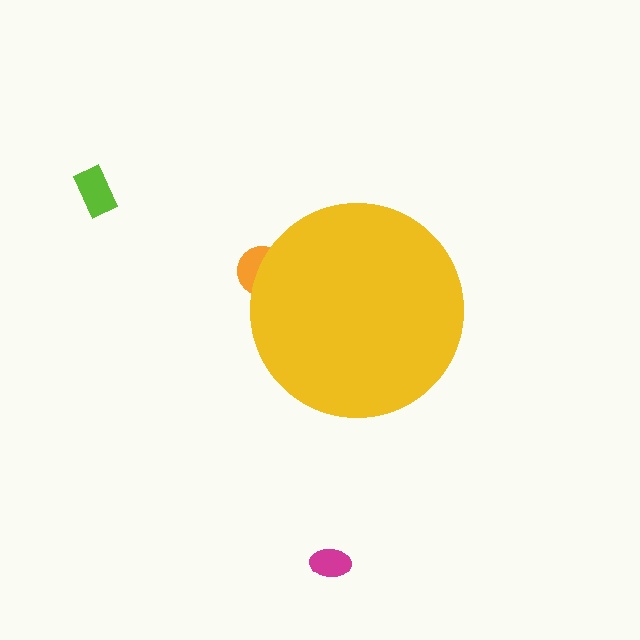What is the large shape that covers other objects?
A yellow circle.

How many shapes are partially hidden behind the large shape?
1 shape is partially hidden.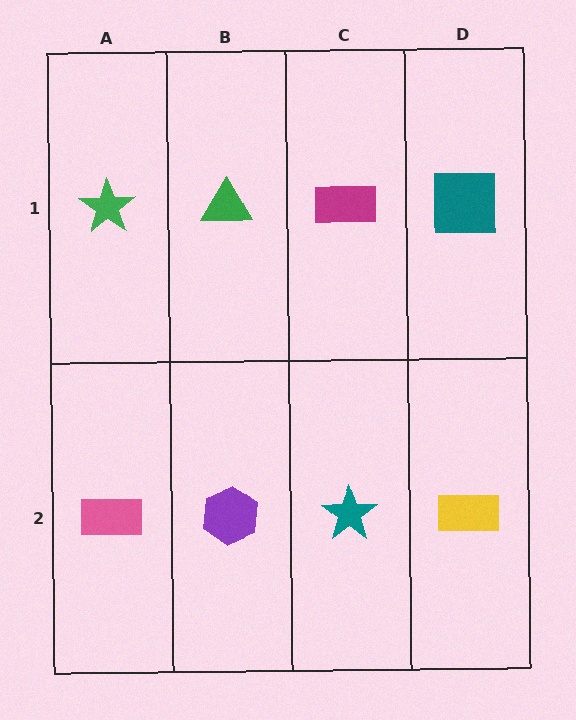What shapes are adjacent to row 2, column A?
A green star (row 1, column A), a purple hexagon (row 2, column B).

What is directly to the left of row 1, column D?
A magenta rectangle.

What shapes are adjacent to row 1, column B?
A purple hexagon (row 2, column B), a green star (row 1, column A), a magenta rectangle (row 1, column C).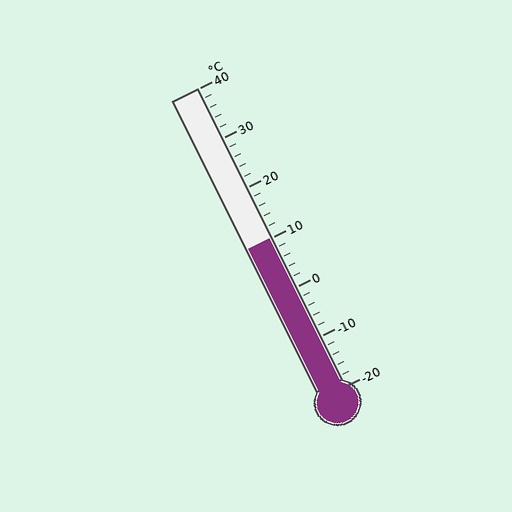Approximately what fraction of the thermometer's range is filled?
The thermometer is filled to approximately 50% of its range.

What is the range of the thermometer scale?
The thermometer scale ranges from -20°C to 40°C.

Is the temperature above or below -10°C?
The temperature is above -10°C.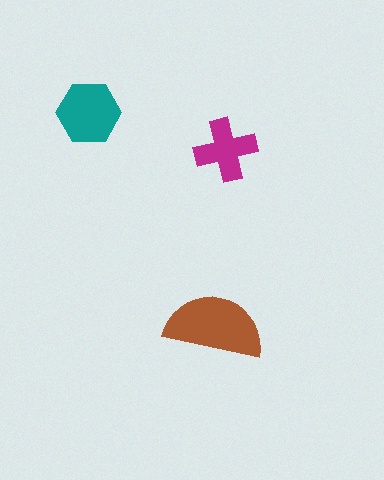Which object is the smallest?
The magenta cross.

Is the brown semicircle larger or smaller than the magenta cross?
Larger.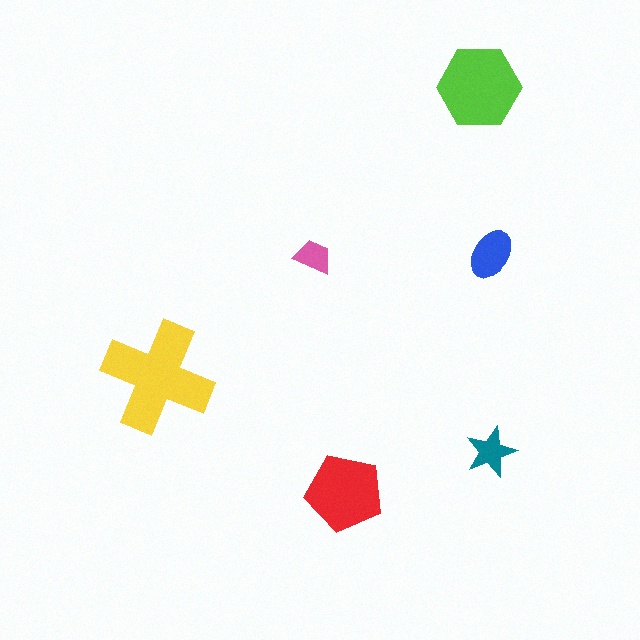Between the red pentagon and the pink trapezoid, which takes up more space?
The red pentagon.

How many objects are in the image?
There are 6 objects in the image.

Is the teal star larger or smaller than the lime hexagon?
Smaller.